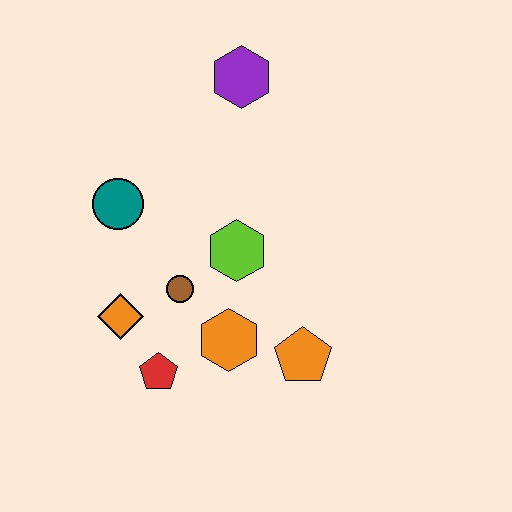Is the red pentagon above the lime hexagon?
No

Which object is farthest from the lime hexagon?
The purple hexagon is farthest from the lime hexagon.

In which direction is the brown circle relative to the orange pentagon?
The brown circle is to the left of the orange pentagon.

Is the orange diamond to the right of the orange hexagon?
No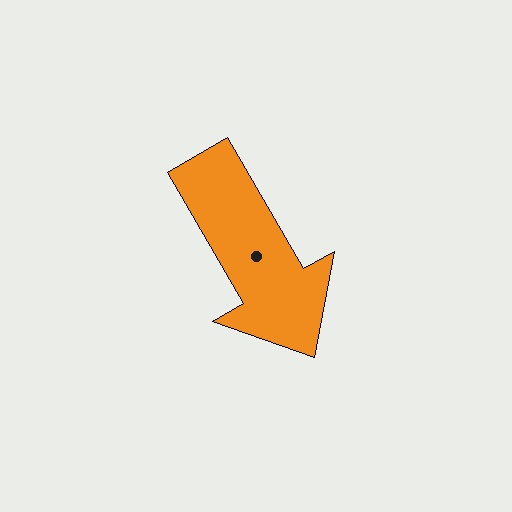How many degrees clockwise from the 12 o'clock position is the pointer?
Approximately 150 degrees.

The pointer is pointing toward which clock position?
Roughly 5 o'clock.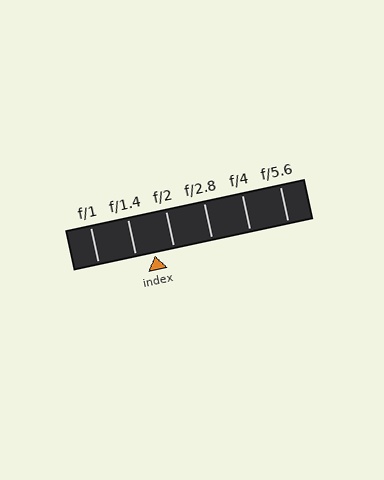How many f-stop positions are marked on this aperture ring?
There are 6 f-stop positions marked.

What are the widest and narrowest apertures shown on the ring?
The widest aperture shown is f/1 and the narrowest is f/5.6.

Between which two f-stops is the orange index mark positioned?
The index mark is between f/1.4 and f/2.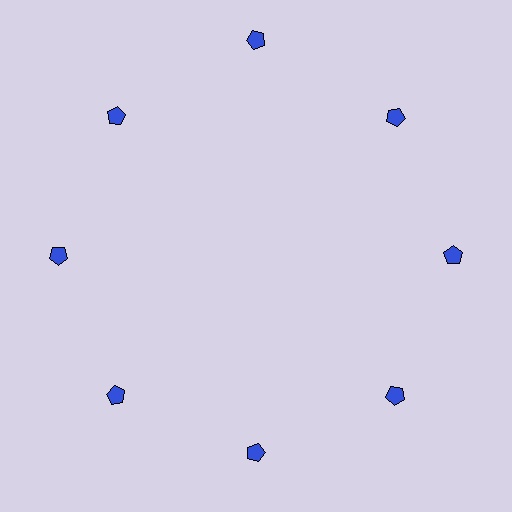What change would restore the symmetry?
The symmetry would be restored by moving it inward, back onto the ring so that all 8 pentagons sit at equal angles and equal distance from the center.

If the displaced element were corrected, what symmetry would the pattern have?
It would have 8-fold rotational symmetry — the pattern would map onto itself every 45 degrees.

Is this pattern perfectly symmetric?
No. The 8 blue pentagons are arranged in a ring, but one element near the 12 o'clock position is pushed outward from the center, breaking the 8-fold rotational symmetry.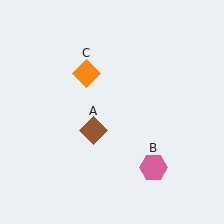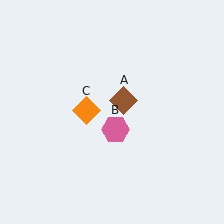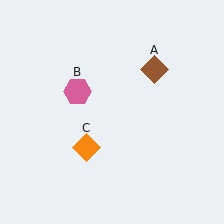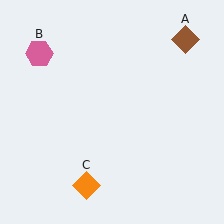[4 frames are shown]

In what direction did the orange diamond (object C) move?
The orange diamond (object C) moved down.